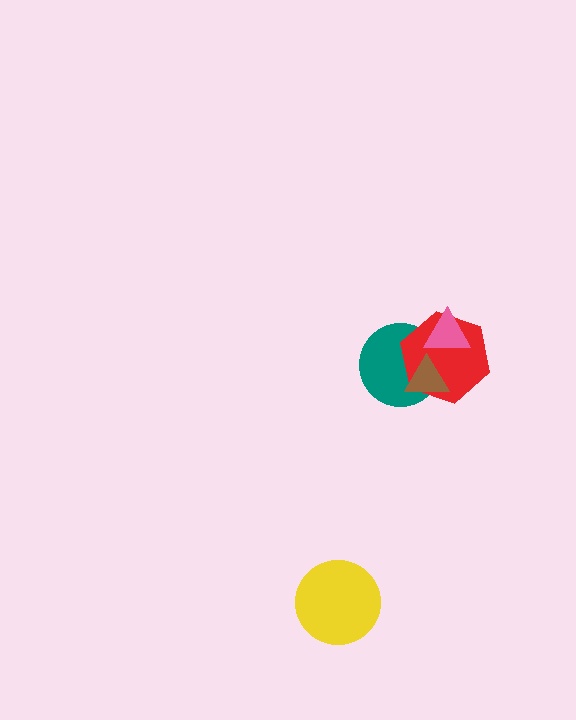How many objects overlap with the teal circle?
3 objects overlap with the teal circle.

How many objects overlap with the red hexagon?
3 objects overlap with the red hexagon.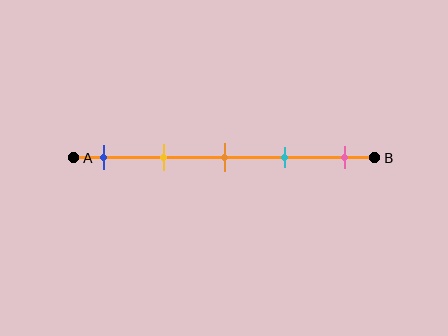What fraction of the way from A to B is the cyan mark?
The cyan mark is approximately 70% (0.7) of the way from A to B.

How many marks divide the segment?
There are 5 marks dividing the segment.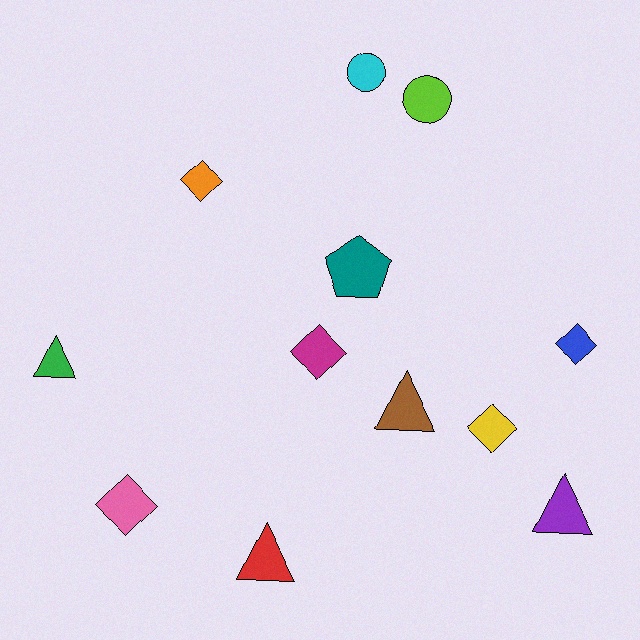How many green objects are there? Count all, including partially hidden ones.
There is 1 green object.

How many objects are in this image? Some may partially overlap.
There are 12 objects.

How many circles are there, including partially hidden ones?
There are 2 circles.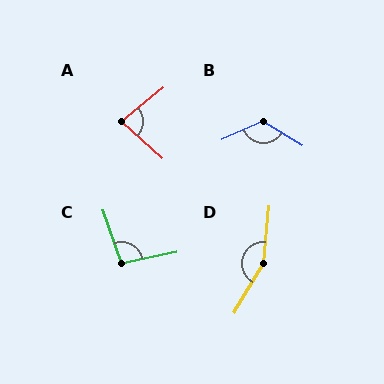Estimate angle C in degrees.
Approximately 98 degrees.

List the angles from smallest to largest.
A (82°), C (98°), B (124°), D (155°).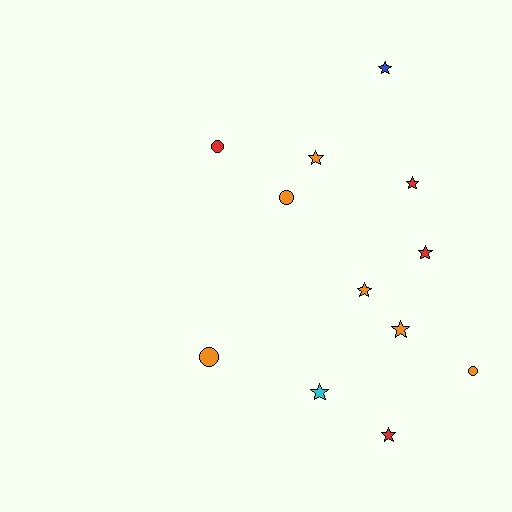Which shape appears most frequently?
Star, with 8 objects.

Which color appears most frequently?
Orange, with 6 objects.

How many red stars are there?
There are 3 red stars.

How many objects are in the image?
There are 12 objects.